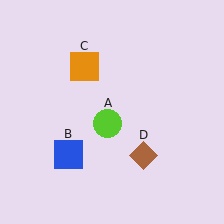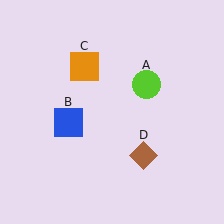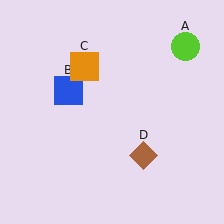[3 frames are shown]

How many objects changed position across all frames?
2 objects changed position: lime circle (object A), blue square (object B).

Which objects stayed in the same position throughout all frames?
Orange square (object C) and brown diamond (object D) remained stationary.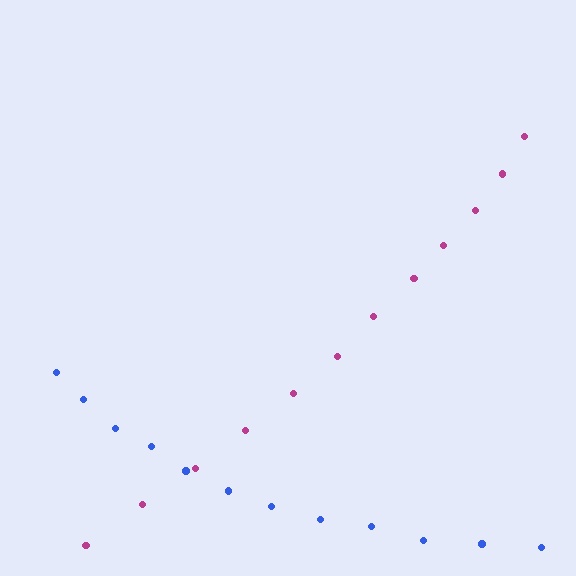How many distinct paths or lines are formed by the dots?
There are 2 distinct paths.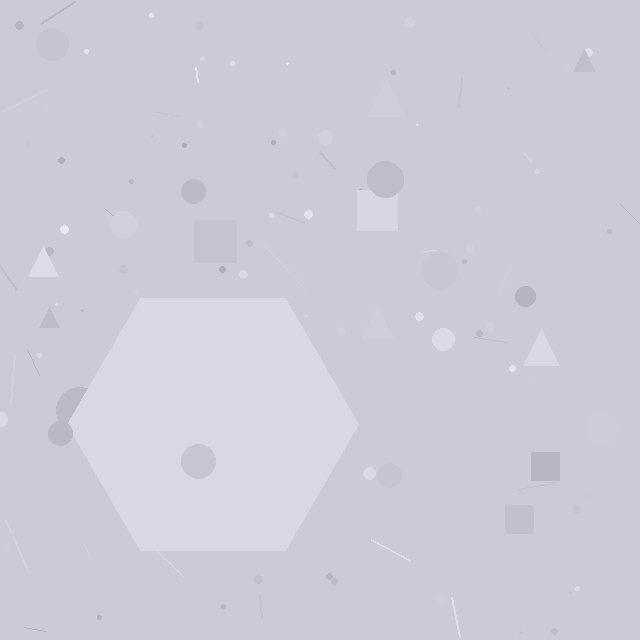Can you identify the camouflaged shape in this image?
The camouflaged shape is a hexagon.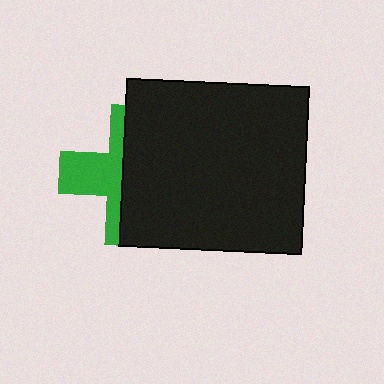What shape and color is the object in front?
The object in front is a black rectangle.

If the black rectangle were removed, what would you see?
You would see the complete green cross.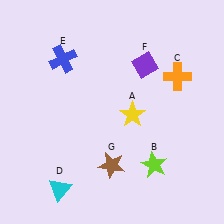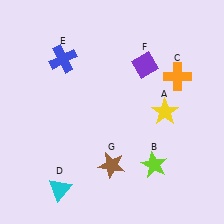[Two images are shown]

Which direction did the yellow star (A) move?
The yellow star (A) moved right.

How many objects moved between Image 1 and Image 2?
1 object moved between the two images.